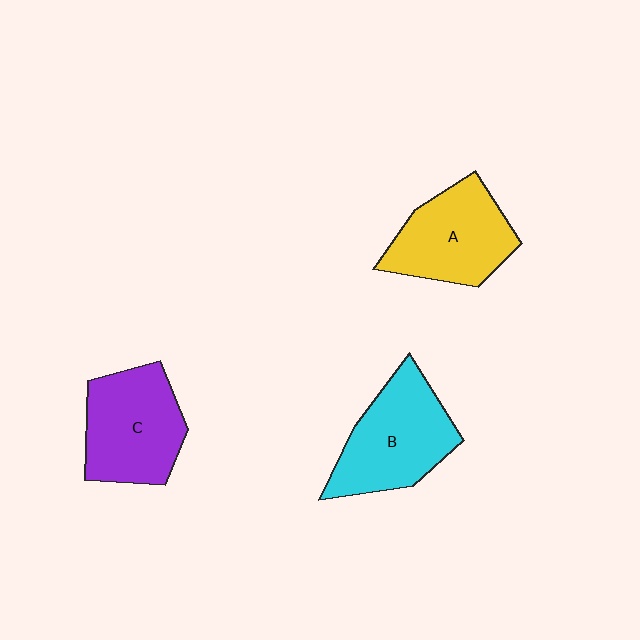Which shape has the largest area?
Shape B (cyan).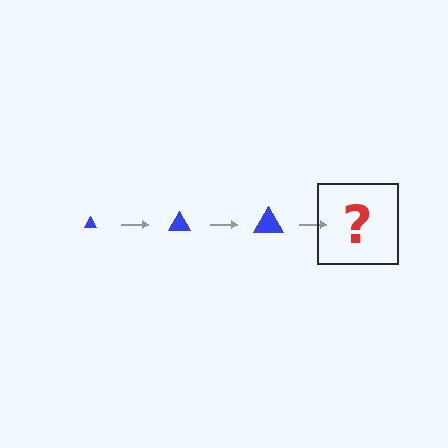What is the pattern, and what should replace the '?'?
The pattern is that the triangle gets progressively larger each step. The '?' should be a blue triangle, larger than the previous one.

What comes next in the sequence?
The next element should be a blue triangle, larger than the previous one.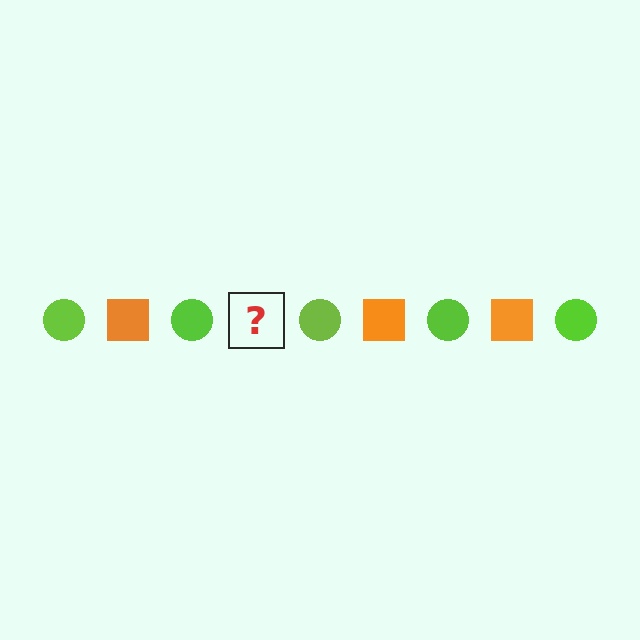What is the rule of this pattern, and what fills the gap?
The rule is that the pattern alternates between lime circle and orange square. The gap should be filled with an orange square.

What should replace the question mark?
The question mark should be replaced with an orange square.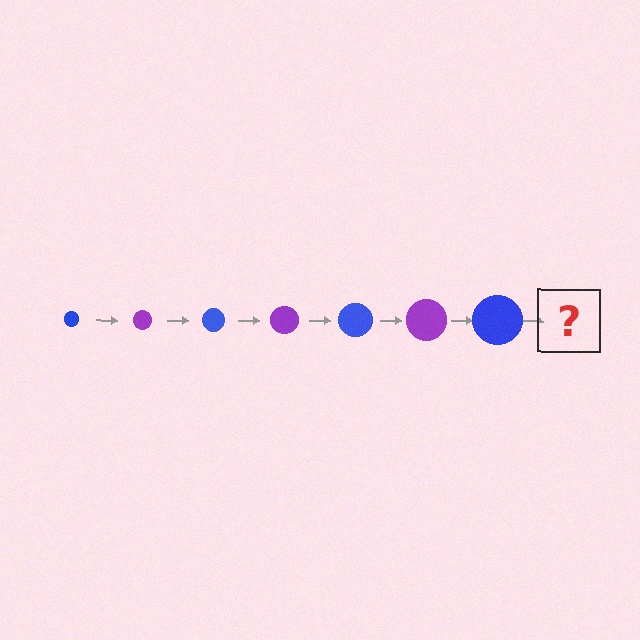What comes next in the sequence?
The next element should be a purple circle, larger than the previous one.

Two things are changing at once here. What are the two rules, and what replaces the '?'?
The two rules are that the circle grows larger each step and the color cycles through blue and purple. The '?' should be a purple circle, larger than the previous one.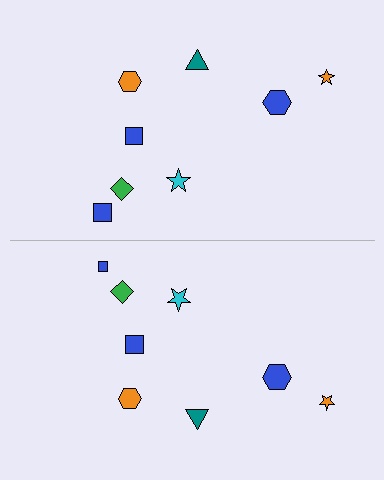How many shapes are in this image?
There are 16 shapes in this image.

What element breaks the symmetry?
The blue square on the bottom side has a different size than its mirror counterpart.